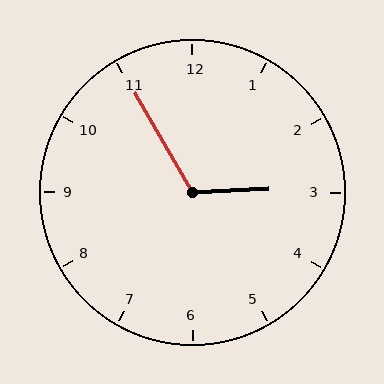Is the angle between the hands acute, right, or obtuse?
It is obtuse.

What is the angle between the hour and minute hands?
Approximately 118 degrees.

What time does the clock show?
2:55.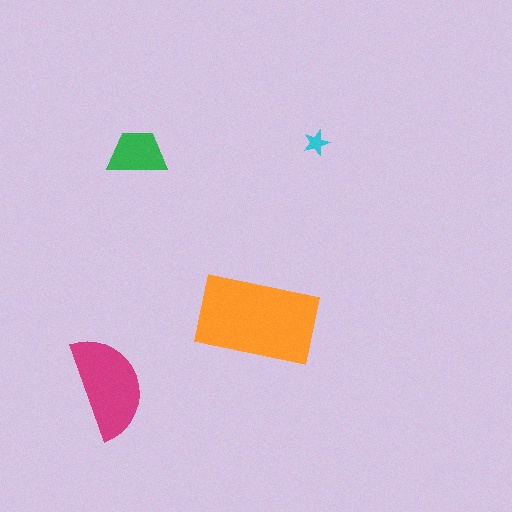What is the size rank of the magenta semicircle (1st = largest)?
2nd.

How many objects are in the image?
There are 4 objects in the image.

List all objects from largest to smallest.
The orange rectangle, the magenta semicircle, the green trapezoid, the cyan star.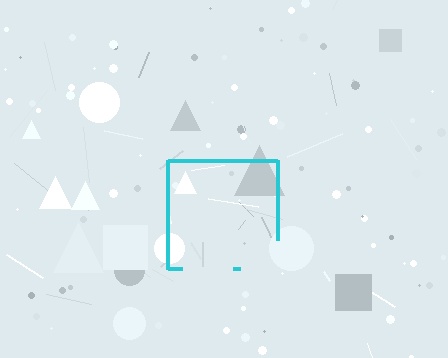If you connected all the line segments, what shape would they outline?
They would outline a square.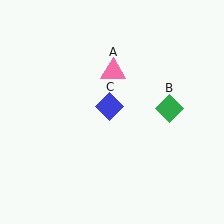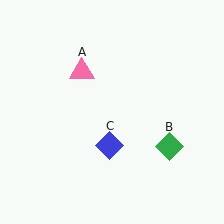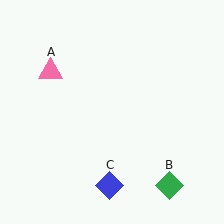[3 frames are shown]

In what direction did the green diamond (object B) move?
The green diamond (object B) moved down.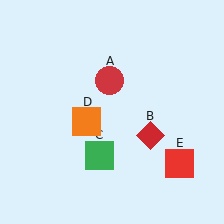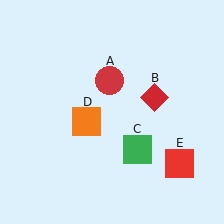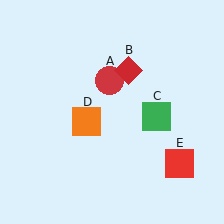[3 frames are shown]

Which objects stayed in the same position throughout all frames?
Red circle (object A) and orange square (object D) and red square (object E) remained stationary.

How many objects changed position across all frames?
2 objects changed position: red diamond (object B), green square (object C).